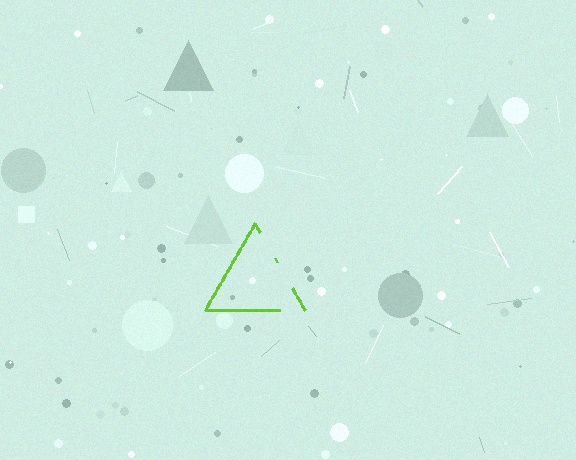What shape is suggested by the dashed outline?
The dashed outline suggests a triangle.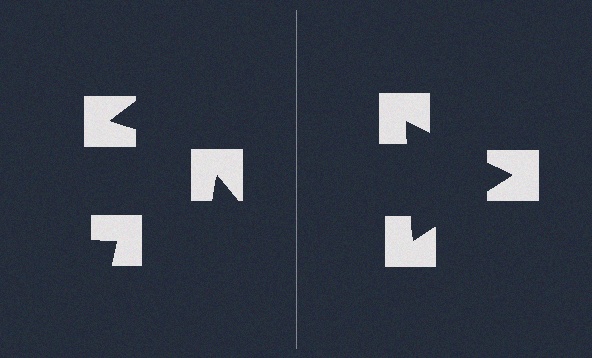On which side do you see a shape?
An illusory triangle appears on the right side. On the left side the wedge cuts are rotated, so no coherent shape forms.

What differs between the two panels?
The notched squares are positioned identically on both sides; only the wedge orientations differ. On the right they align to a triangle; on the left they are misaligned.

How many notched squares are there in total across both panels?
6 — 3 on each side.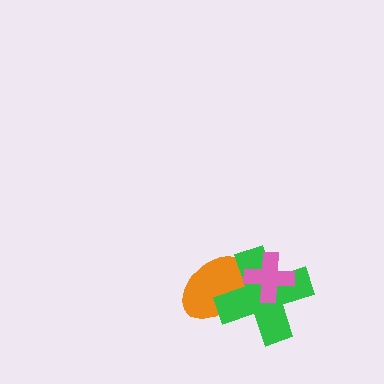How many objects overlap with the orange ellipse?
2 objects overlap with the orange ellipse.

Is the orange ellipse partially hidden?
Yes, it is partially covered by another shape.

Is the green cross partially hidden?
Yes, it is partially covered by another shape.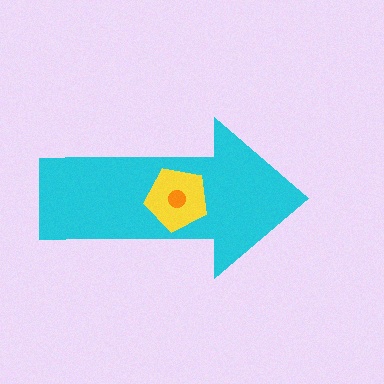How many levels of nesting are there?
3.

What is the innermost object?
The orange circle.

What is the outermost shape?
The cyan arrow.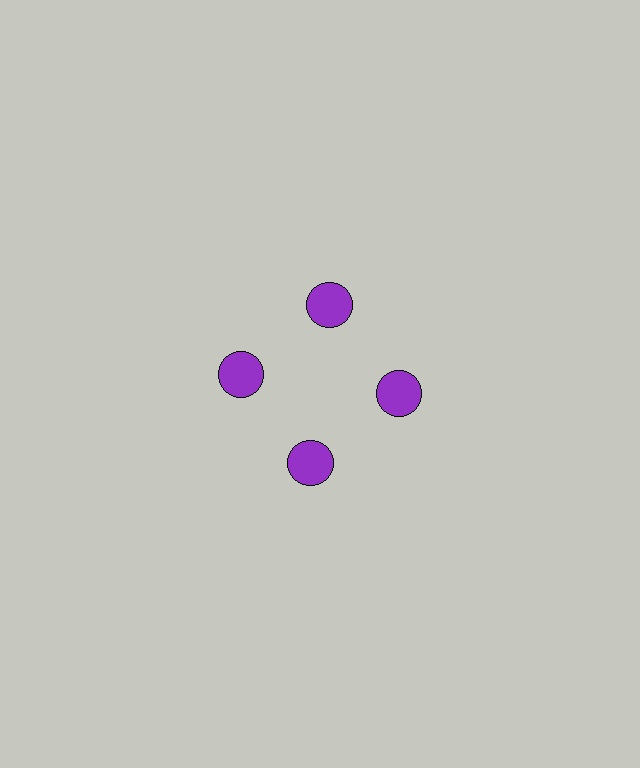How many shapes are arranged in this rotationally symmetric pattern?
There are 4 shapes, arranged in 4 groups of 1.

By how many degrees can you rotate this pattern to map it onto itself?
The pattern maps onto itself every 90 degrees of rotation.